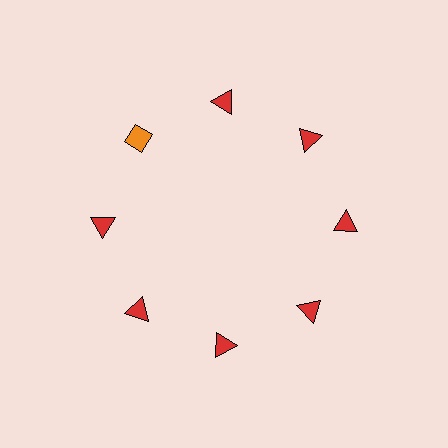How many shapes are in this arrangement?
There are 8 shapes arranged in a ring pattern.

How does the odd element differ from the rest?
It differs in both color (orange instead of red) and shape (diamond instead of triangle).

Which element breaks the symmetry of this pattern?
The orange diamond at roughly the 10 o'clock position breaks the symmetry. All other shapes are red triangles.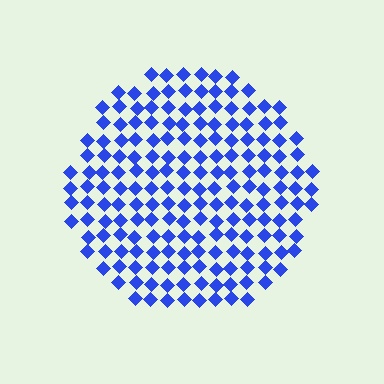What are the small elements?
The small elements are diamonds.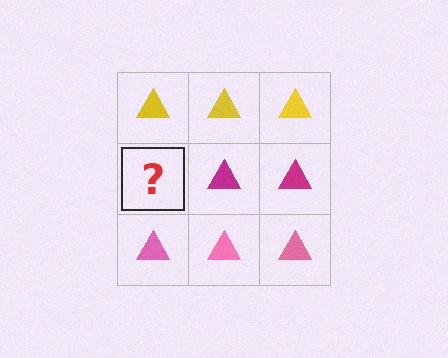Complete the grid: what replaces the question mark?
The question mark should be replaced with a magenta triangle.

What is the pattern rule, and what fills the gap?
The rule is that each row has a consistent color. The gap should be filled with a magenta triangle.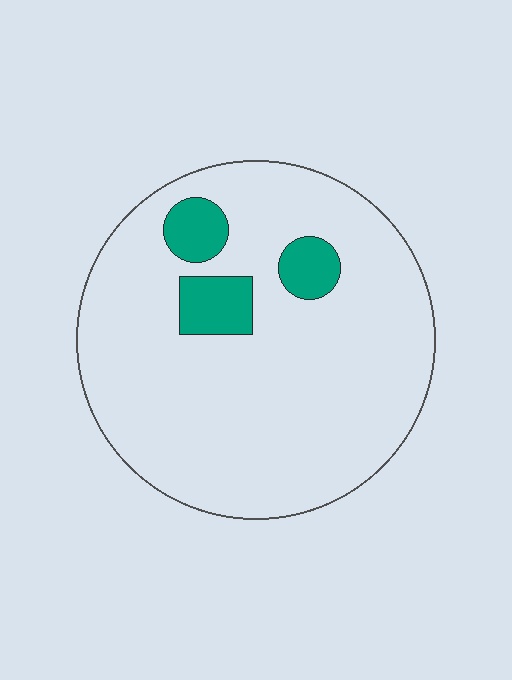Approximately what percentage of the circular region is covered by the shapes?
Approximately 10%.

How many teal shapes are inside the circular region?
3.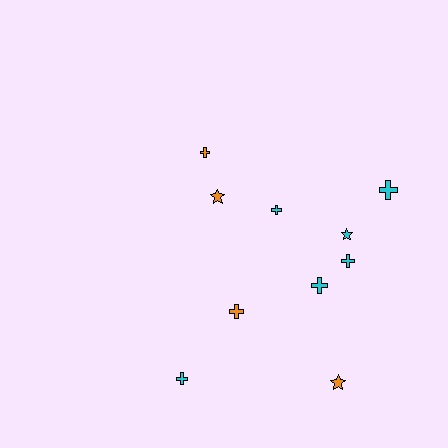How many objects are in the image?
There are 10 objects.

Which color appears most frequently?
Cyan, with 6 objects.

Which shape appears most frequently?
Cross, with 7 objects.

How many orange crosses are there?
There are 2 orange crosses.